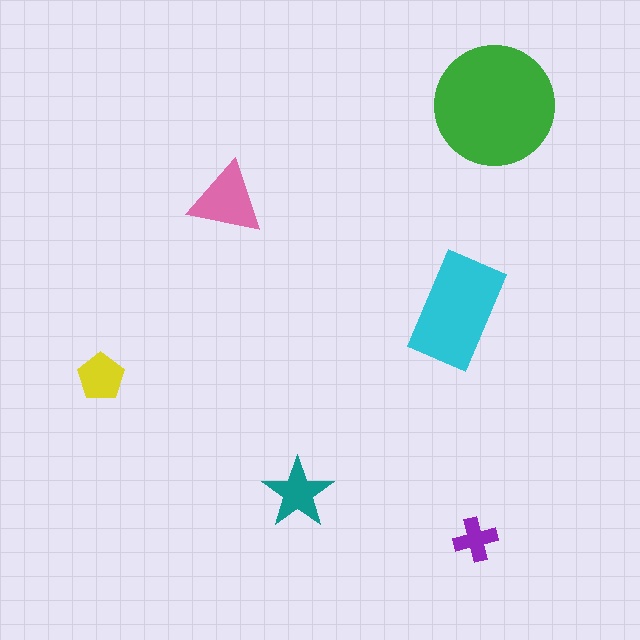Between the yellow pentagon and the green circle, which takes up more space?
The green circle.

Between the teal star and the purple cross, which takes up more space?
The teal star.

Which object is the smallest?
The purple cross.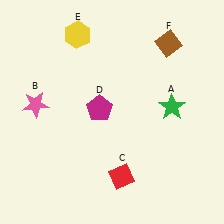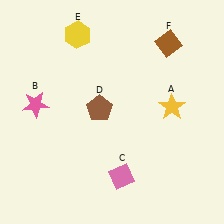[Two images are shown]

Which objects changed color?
A changed from green to yellow. C changed from red to pink. D changed from magenta to brown.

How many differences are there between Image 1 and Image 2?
There are 3 differences between the two images.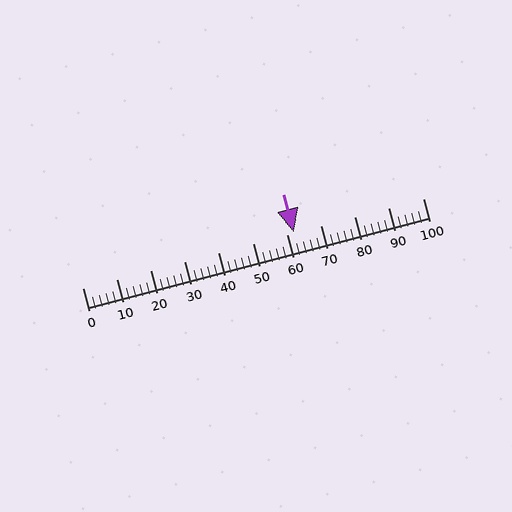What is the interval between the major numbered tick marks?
The major tick marks are spaced 10 units apart.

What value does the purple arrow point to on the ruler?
The purple arrow points to approximately 62.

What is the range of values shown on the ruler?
The ruler shows values from 0 to 100.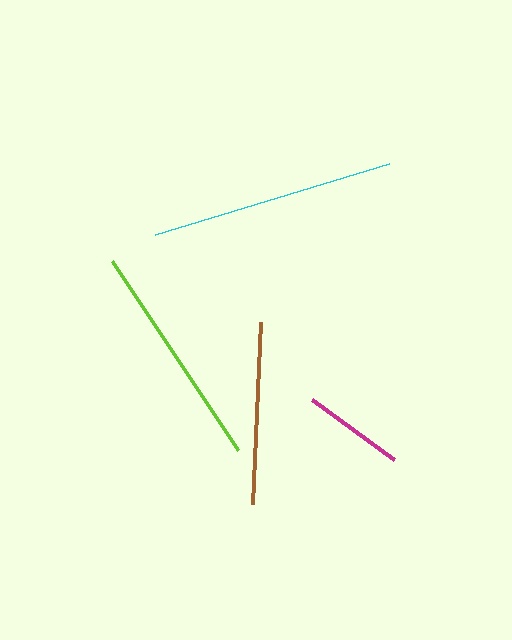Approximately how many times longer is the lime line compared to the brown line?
The lime line is approximately 1.2 times the length of the brown line.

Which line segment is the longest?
The cyan line is the longest at approximately 244 pixels.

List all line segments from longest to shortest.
From longest to shortest: cyan, lime, brown, magenta.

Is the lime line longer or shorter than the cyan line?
The cyan line is longer than the lime line.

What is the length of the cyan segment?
The cyan segment is approximately 244 pixels long.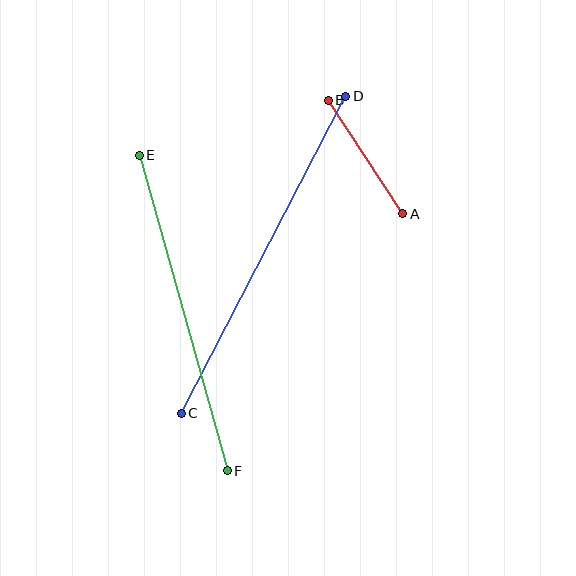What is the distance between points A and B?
The distance is approximately 136 pixels.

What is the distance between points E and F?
The distance is approximately 328 pixels.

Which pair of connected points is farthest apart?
Points C and D are farthest apart.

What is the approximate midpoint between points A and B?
The midpoint is at approximately (366, 157) pixels.